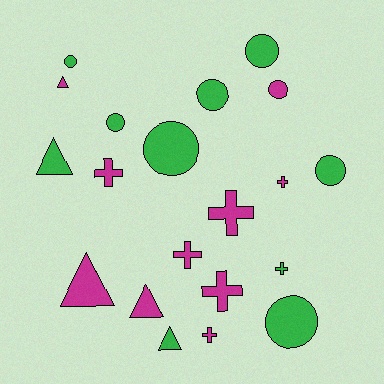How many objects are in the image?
There are 20 objects.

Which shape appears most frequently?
Circle, with 8 objects.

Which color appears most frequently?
Green, with 10 objects.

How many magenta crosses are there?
There are 6 magenta crosses.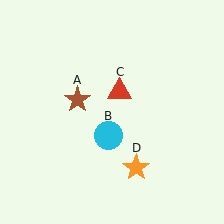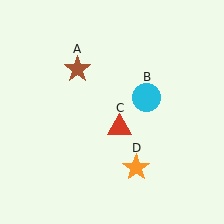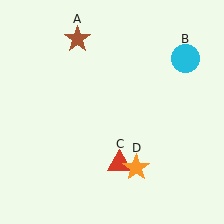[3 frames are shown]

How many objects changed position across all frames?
3 objects changed position: brown star (object A), cyan circle (object B), red triangle (object C).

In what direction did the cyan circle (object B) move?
The cyan circle (object B) moved up and to the right.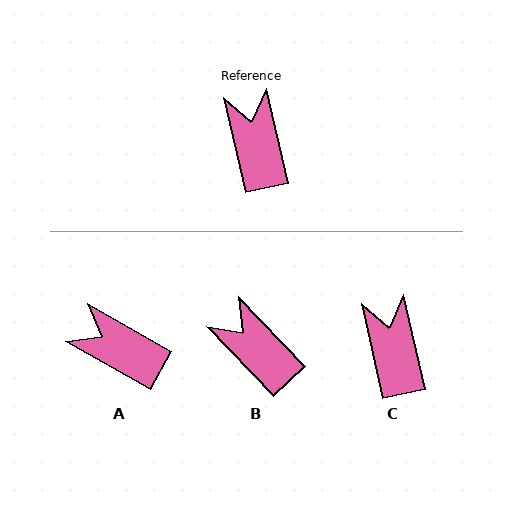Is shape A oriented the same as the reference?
No, it is off by about 47 degrees.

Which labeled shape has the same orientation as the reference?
C.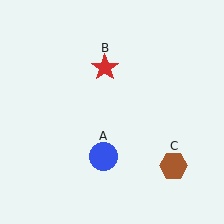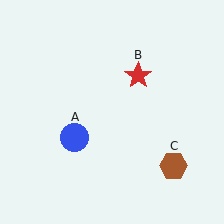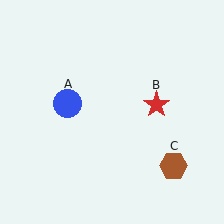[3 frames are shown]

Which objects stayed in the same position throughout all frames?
Brown hexagon (object C) remained stationary.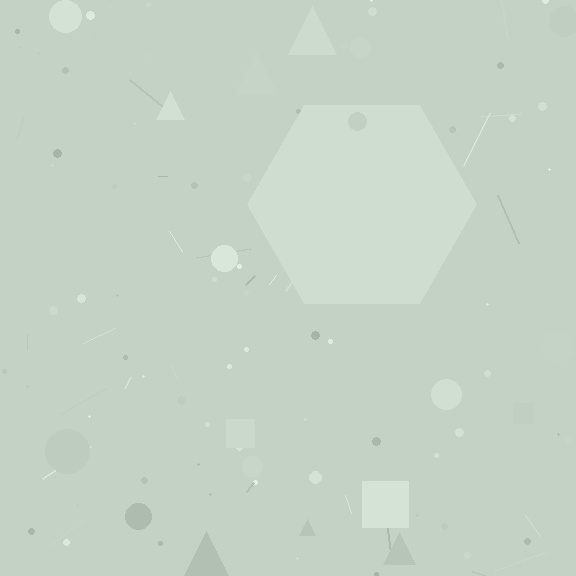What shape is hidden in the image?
A hexagon is hidden in the image.